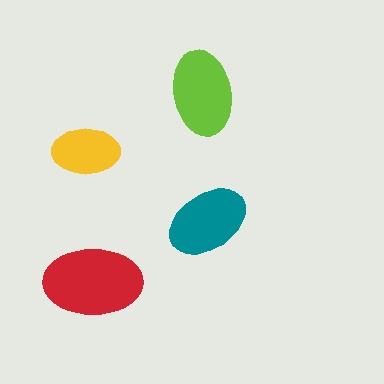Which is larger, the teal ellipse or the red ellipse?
The red one.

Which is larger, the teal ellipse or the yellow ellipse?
The teal one.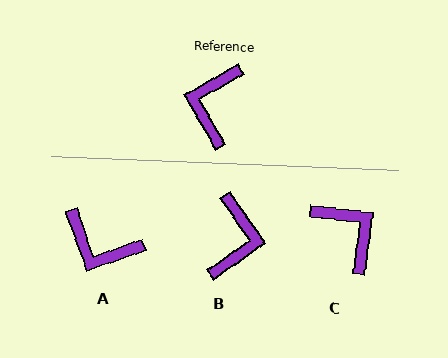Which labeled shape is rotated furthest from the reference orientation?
B, about 175 degrees away.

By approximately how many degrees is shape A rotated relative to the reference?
Approximately 79 degrees counter-clockwise.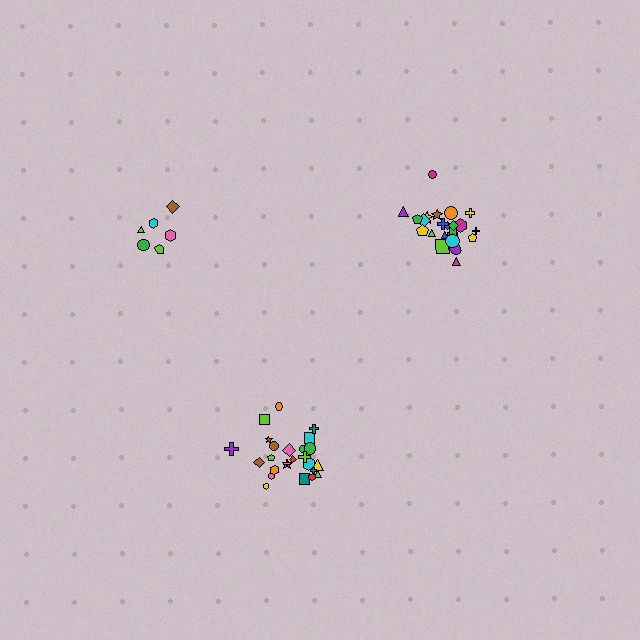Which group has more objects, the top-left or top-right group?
The top-right group.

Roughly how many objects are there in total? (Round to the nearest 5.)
Roughly 55 objects in total.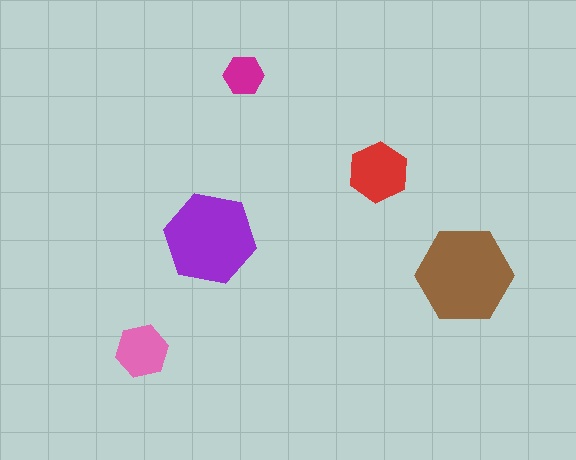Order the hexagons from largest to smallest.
the brown one, the purple one, the red one, the pink one, the magenta one.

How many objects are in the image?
There are 5 objects in the image.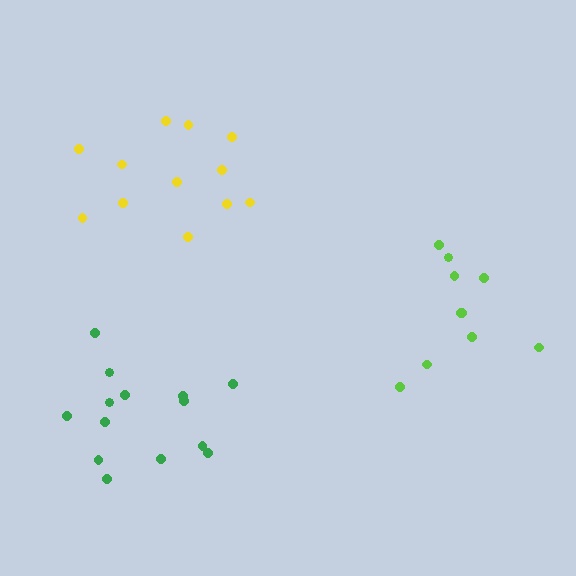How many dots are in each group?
Group 1: 10 dots, Group 2: 14 dots, Group 3: 12 dots (36 total).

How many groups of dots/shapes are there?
There are 3 groups.